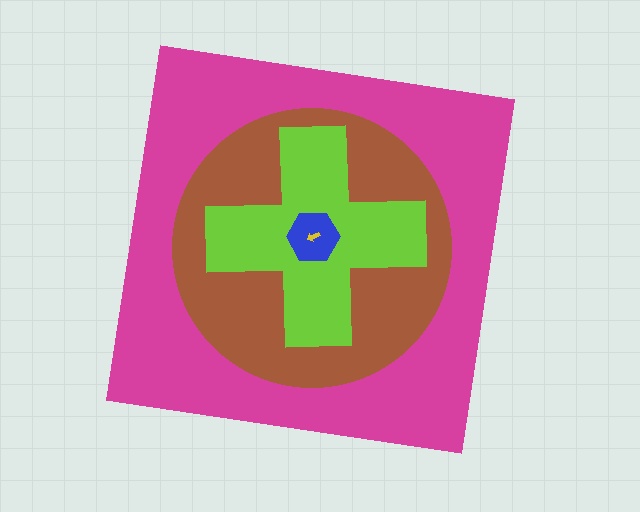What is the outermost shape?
The magenta square.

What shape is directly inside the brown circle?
The lime cross.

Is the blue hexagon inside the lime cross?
Yes.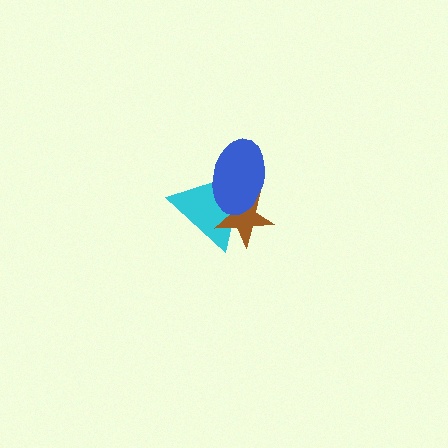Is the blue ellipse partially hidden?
No, no other shape covers it.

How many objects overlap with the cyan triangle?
2 objects overlap with the cyan triangle.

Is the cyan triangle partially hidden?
Yes, it is partially covered by another shape.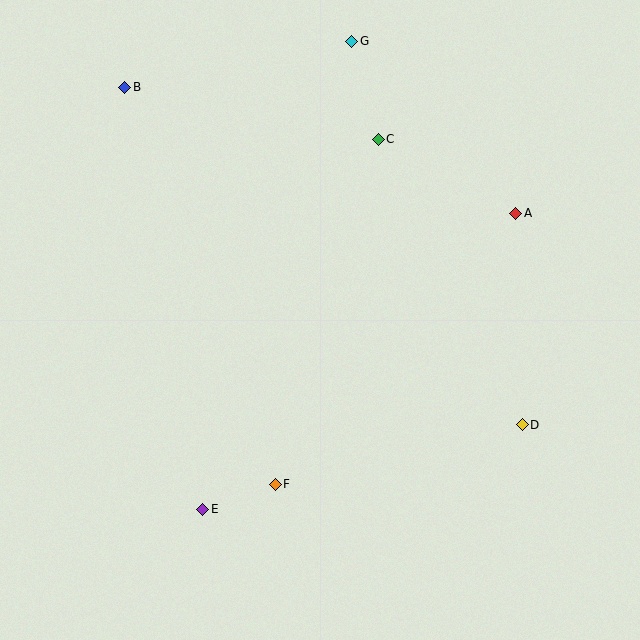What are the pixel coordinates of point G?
Point G is at (352, 41).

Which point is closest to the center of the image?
Point F at (275, 484) is closest to the center.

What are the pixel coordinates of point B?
Point B is at (125, 87).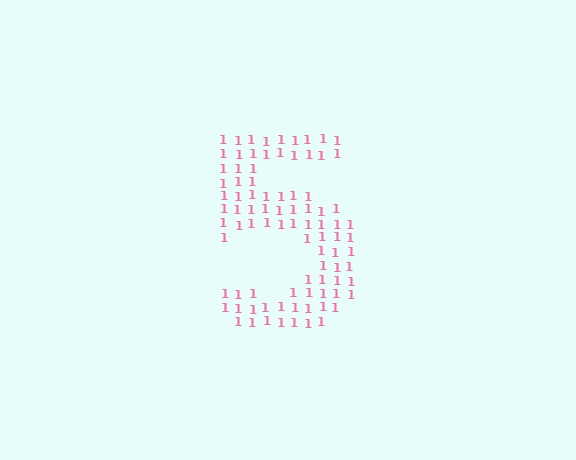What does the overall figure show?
The overall figure shows the digit 5.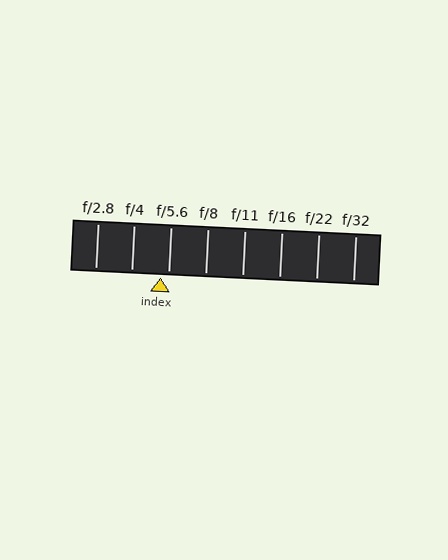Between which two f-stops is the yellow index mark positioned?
The index mark is between f/4 and f/5.6.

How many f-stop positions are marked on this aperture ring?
There are 8 f-stop positions marked.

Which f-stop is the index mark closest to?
The index mark is closest to f/5.6.